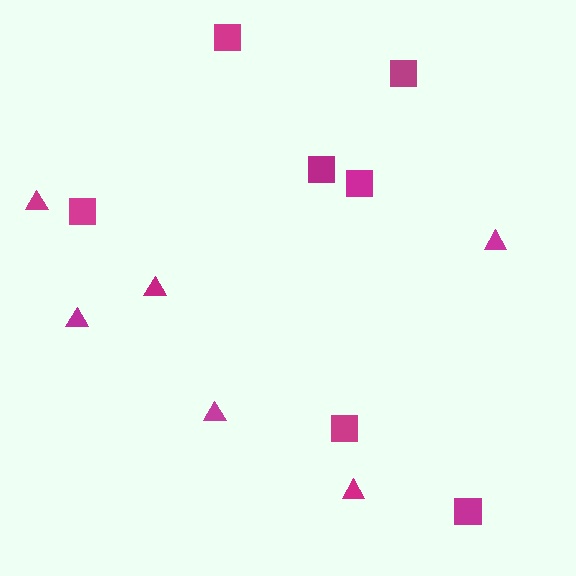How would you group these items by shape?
There are 2 groups: one group of squares (7) and one group of triangles (6).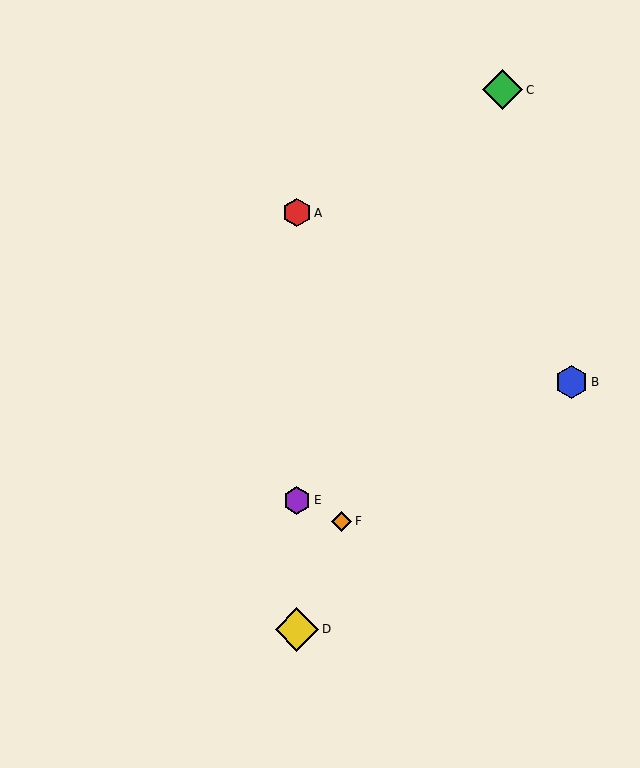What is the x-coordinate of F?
Object F is at x≈342.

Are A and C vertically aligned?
No, A is at x≈297 and C is at x≈502.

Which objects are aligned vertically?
Objects A, D, E are aligned vertically.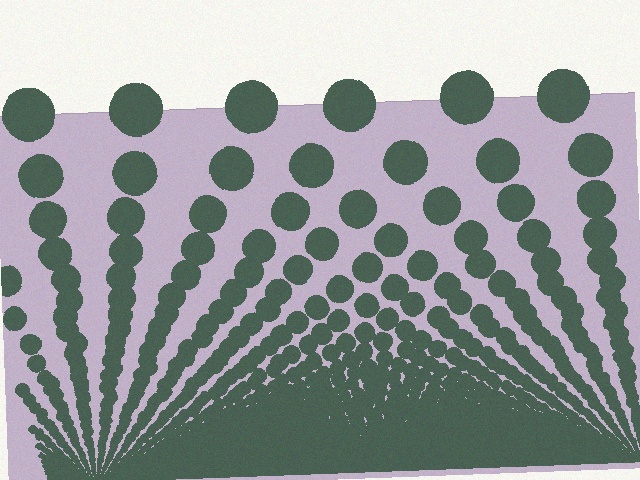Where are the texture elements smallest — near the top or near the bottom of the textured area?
Near the bottom.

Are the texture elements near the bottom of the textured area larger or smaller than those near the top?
Smaller. The gradient is inverted — elements near the bottom are smaller and denser.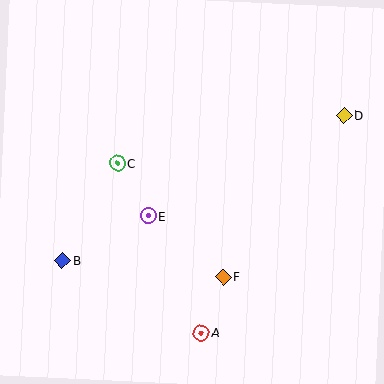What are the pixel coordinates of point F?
Point F is at (223, 277).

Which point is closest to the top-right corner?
Point D is closest to the top-right corner.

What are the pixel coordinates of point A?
Point A is at (201, 333).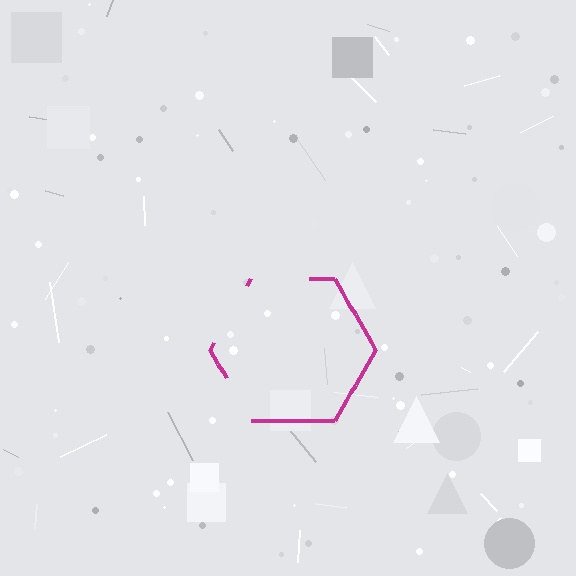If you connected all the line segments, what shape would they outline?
They would outline a hexagon.